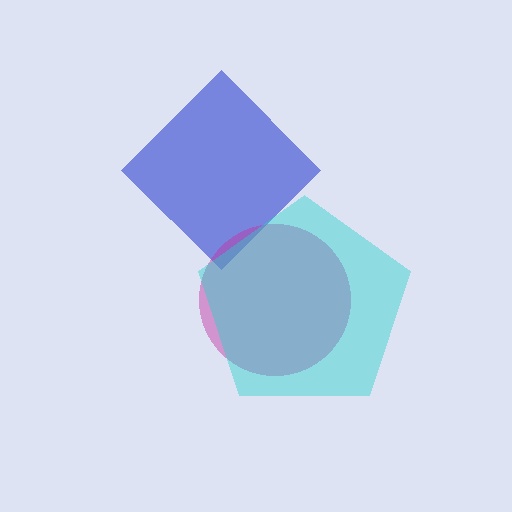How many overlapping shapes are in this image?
There are 3 overlapping shapes in the image.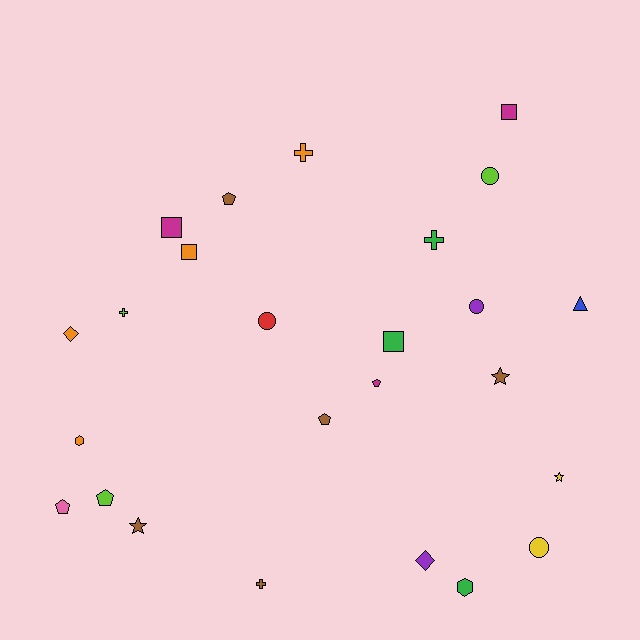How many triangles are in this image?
There is 1 triangle.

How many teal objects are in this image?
There are no teal objects.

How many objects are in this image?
There are 25 objects.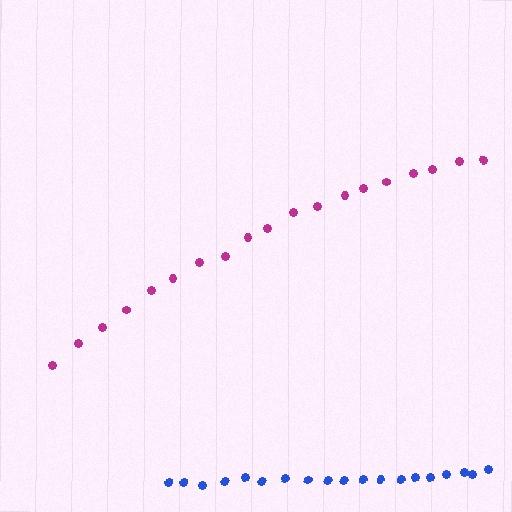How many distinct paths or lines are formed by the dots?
There are 2 distinct paths.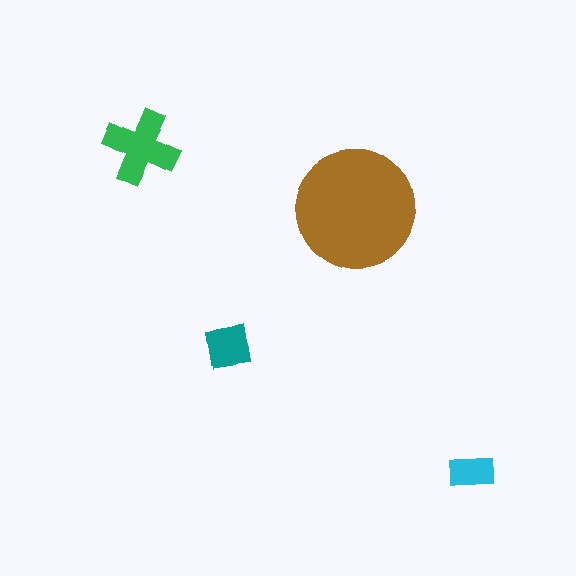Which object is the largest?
The brown circle.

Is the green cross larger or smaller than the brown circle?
Smaller.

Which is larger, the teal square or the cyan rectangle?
The teal square.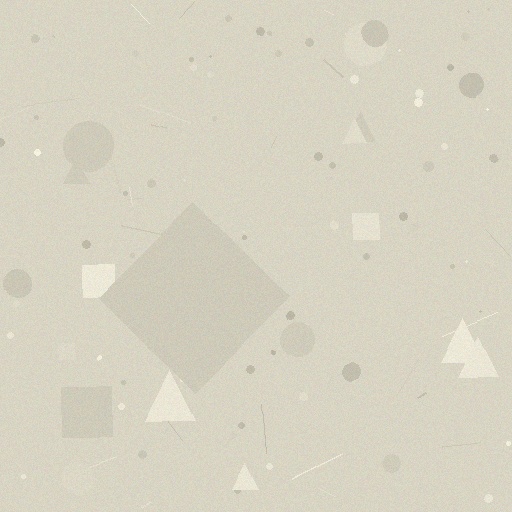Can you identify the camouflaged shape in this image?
The camouflaged shape is a diamond.